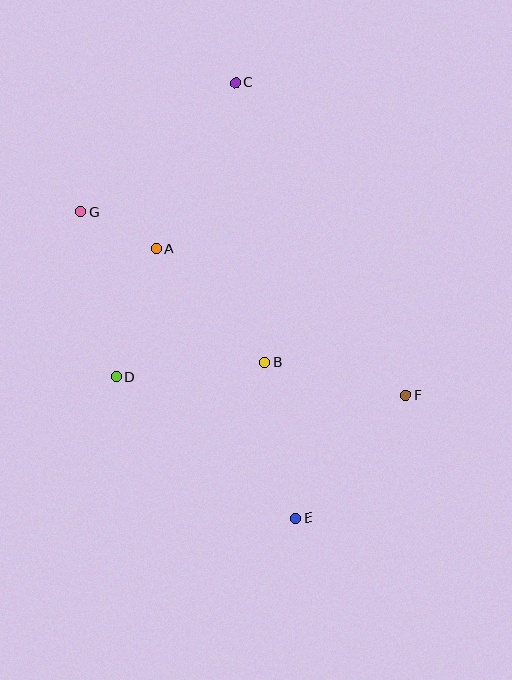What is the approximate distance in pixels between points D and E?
The distance between D and E is approximately 229 pixels.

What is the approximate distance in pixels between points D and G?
The distance between D and G is approximately 169 pixels.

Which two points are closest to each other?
Points A and G are closest to each other.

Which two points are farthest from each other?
Points C and E are farthest from each other.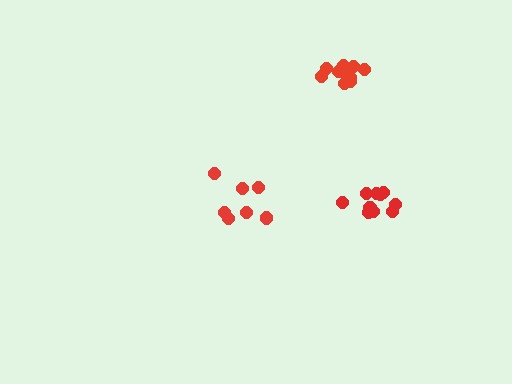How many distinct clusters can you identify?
There are 3 distinct clusters.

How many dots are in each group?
Group 1: 7 dots, Group 2: 11 dots, Group 3: 10 dots (28 total).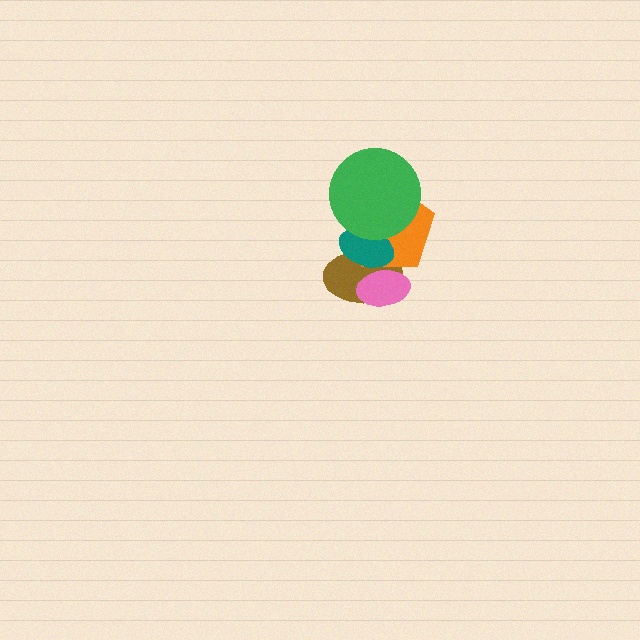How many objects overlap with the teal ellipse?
4 objects overlap with the teal ellipse.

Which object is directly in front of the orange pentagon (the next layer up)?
The teal ellipse is directly in front of the orange pentagon.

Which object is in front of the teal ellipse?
The green circle is in front of the teal ellipse.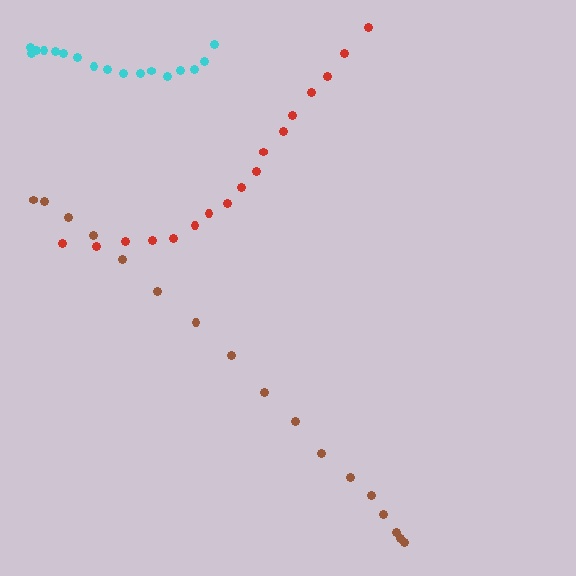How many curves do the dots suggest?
There are 3 distinct paths.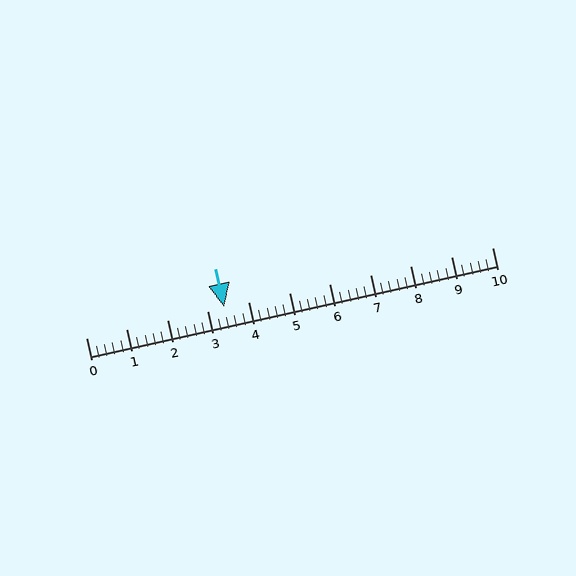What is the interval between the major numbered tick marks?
The major tick marks are spaced 1 units apart.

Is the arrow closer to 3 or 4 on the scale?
The arrow is closer to 3.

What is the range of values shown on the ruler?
The ruler shows values from 0 to 10.